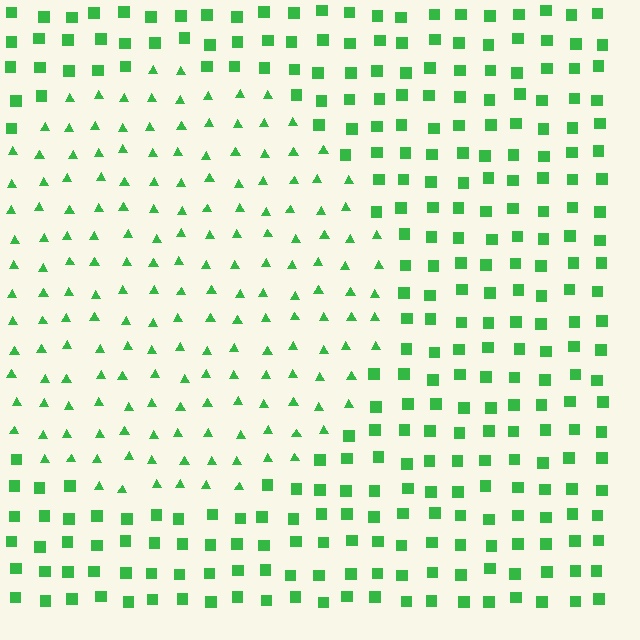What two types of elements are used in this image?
The image uses triangles inside the circle region and squares outside it.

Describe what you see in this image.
The image is filled with small green elements arranged in a uniform grid. A circle-shaped region contains triangles, while the surrounding area contains squares. The boundary is defined purely by the change in element shape.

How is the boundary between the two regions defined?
The boundary is defined by a change in element shape: triangles inside vs. squares outside. All elements share the same color and spacing.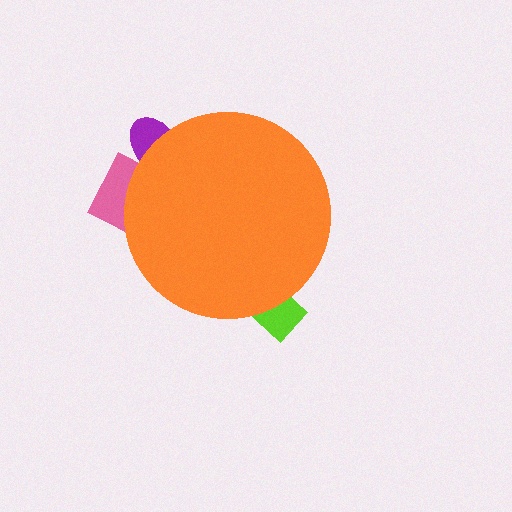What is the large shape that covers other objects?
An orange circle.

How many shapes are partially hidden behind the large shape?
3 shapes are partially hidden.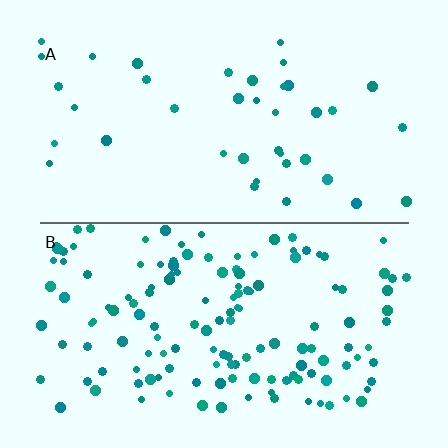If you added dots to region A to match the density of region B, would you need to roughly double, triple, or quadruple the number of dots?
Approximately quadruple.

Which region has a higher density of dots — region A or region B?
B (the bottom).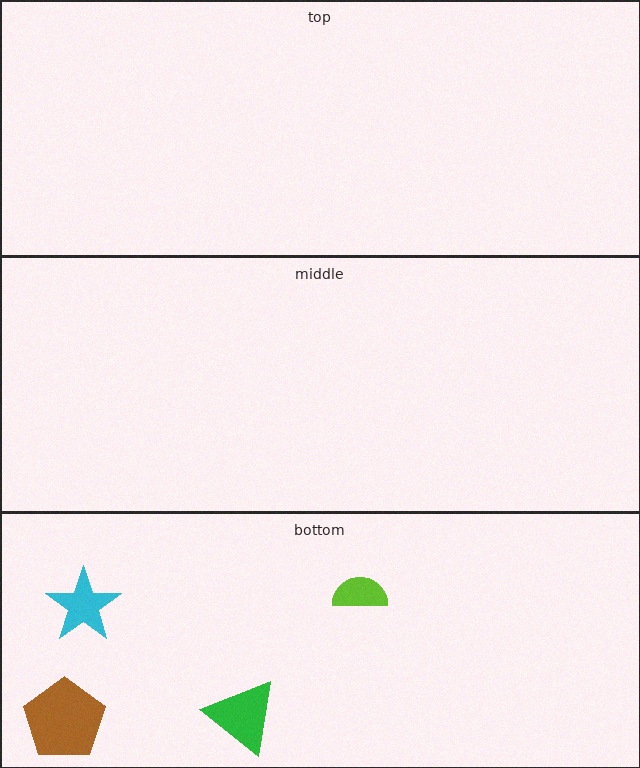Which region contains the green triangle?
The bottom region.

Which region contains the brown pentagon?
The bottom region.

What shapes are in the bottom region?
The cyan star, the brown pentagon, the lime semicircle, the green triangle.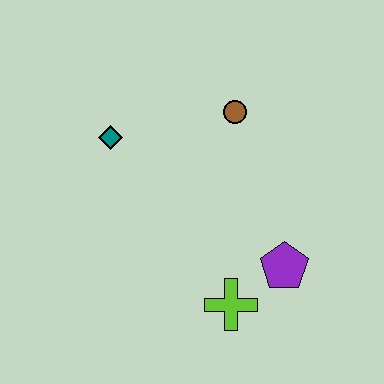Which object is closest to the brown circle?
The teal diamond is closest to the brown circle.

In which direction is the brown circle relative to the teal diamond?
The brown circle is to the right of the teal diamond.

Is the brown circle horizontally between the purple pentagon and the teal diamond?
Yes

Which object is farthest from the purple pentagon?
The teal diamond is farthest from the purple pentagon.